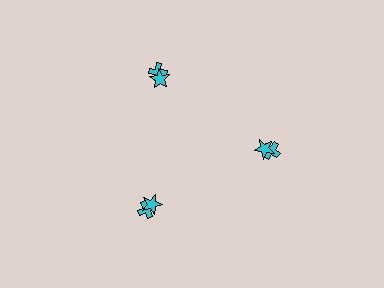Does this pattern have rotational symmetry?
Yes, this pattern has 3-fold rotational symmetry. It looks the same after rotating 120 degrees around the center.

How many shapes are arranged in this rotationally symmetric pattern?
There are 6 shapes, arranged in 3 groups of 2.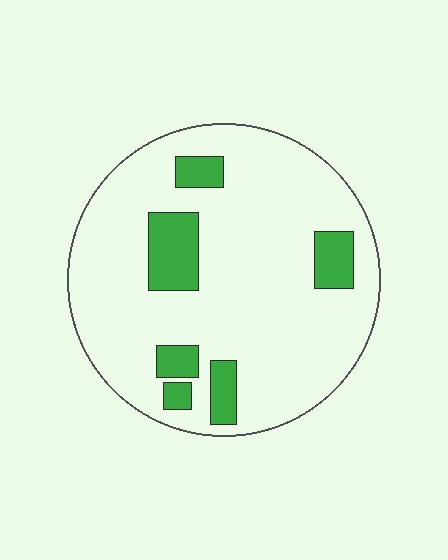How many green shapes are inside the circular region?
6.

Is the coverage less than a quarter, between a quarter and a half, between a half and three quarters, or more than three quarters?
Less than a quarter.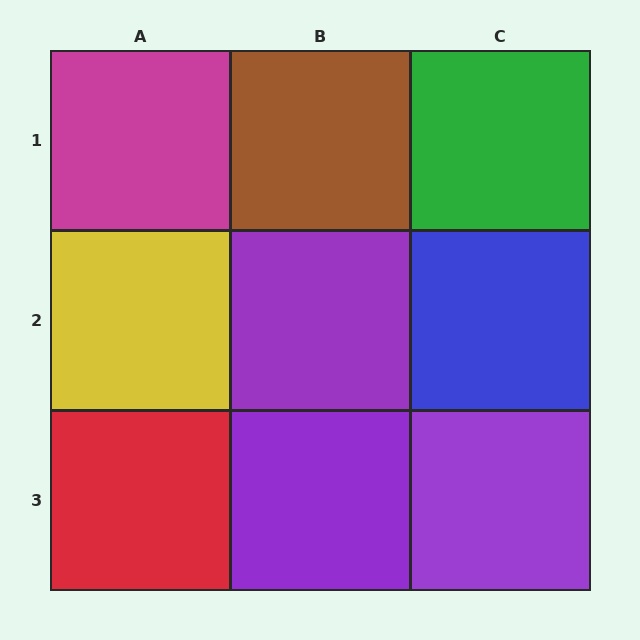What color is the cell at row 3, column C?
Purple.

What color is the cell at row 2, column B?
Purple.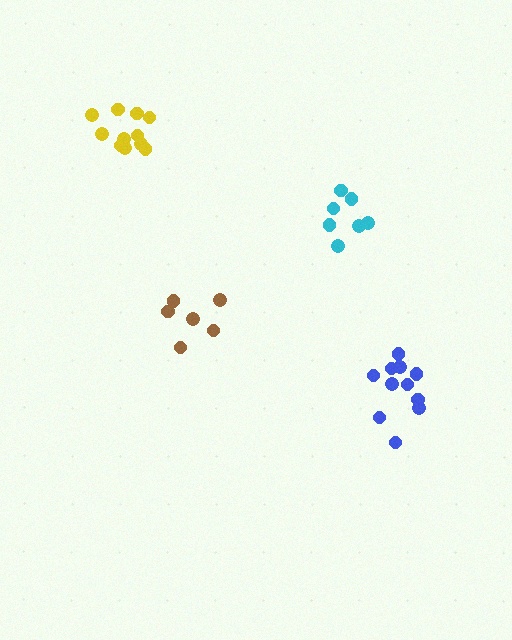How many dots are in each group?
Group 1: 11 dots, Group 2: 7 dots, Group 3: 6 dots, Group 4: 11 dots (35 total).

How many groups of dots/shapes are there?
There are 4 groups.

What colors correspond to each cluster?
The clusters are colored: blue, cyan, brown, yellow.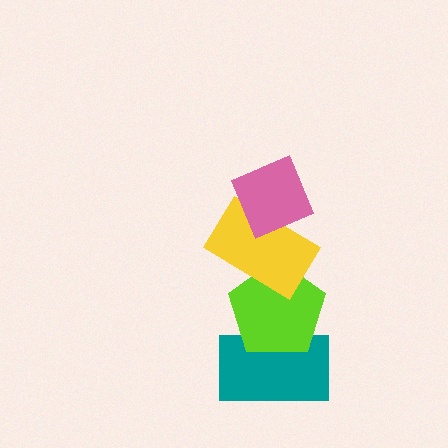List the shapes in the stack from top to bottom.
From top to bottom: the pink diamond, the yellow rectangle, the lime pentagon, the teal rectangle.